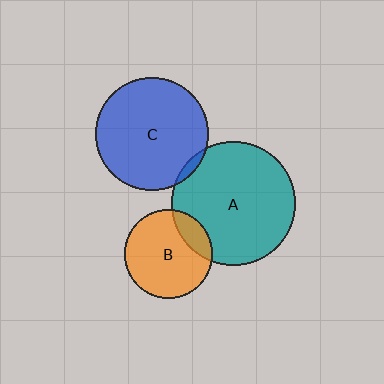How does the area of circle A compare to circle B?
Approximately 2.0 times.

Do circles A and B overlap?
Yes.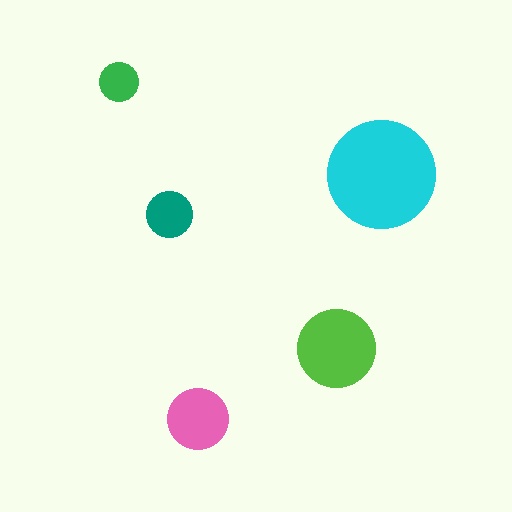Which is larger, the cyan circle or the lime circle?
The cyan one.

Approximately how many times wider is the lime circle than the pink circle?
About 1.5 times wider.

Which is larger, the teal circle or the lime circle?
The lime one.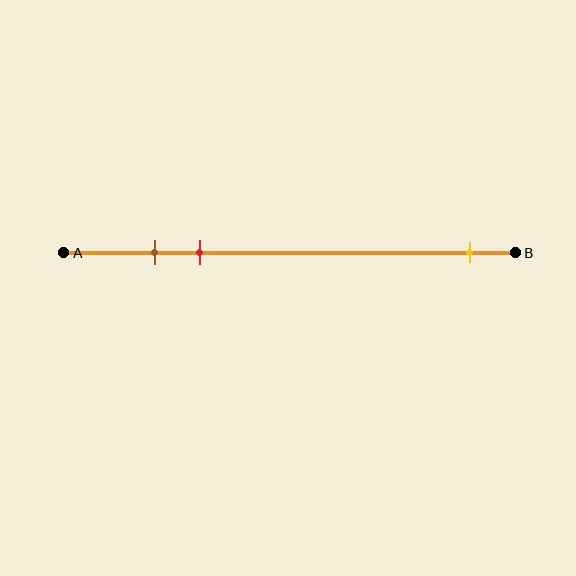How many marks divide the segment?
There are 3 marks dividing the segment.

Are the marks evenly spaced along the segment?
No, the marks are not evenly spaced.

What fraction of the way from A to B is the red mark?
The red mark is approximately 30% (0.3) of the way from A to B.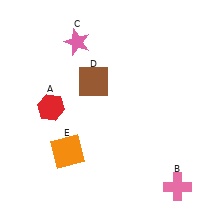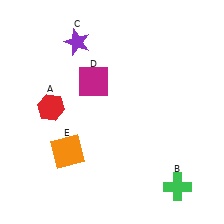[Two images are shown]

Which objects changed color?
B changed from pink to green. C changed from pink to purple. D changed from brown to magenta.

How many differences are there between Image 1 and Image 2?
There are 3 differences between the two images.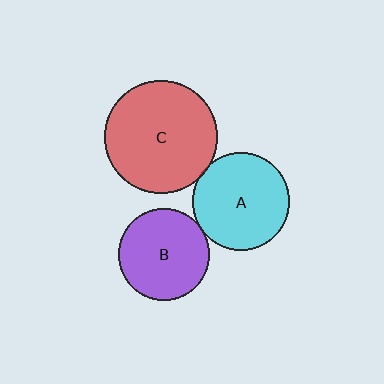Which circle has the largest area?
Circle C (red).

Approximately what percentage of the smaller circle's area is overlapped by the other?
Approximately 5%.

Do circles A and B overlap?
Yes.